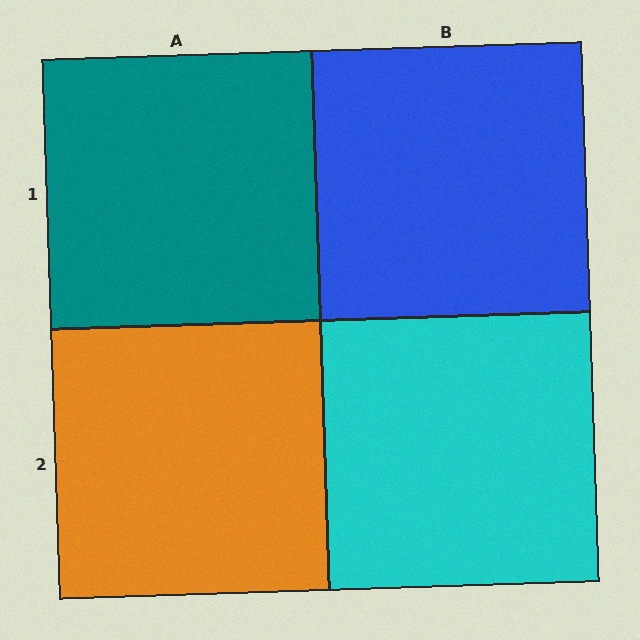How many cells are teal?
1 cell is teal.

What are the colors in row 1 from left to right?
Teal, blue.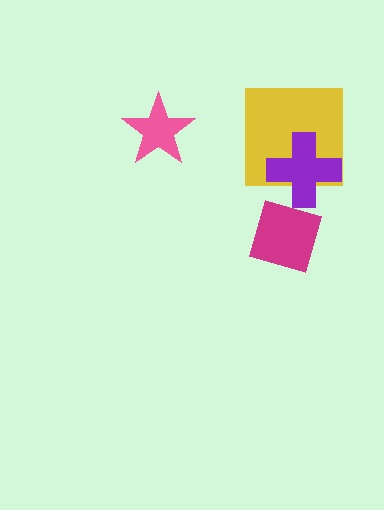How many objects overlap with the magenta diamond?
1 object overlaps with the magenta diamond.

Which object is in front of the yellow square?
The purple cross is in front of the yellow square.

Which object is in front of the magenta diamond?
The purple cross is in front of the magenta diamond.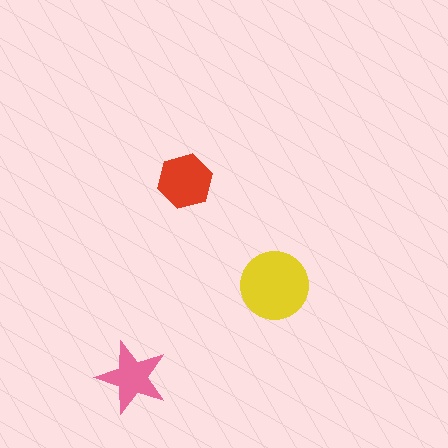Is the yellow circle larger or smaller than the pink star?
Larger.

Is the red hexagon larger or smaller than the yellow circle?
Smaller.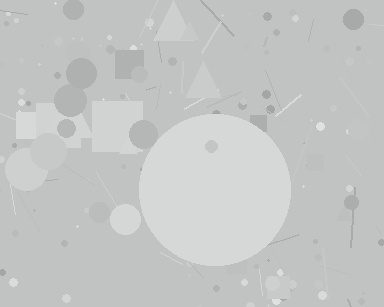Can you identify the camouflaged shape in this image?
The camouflaged shape is a circle.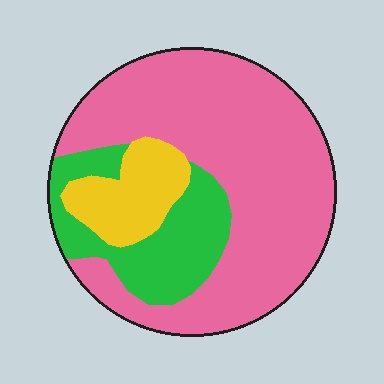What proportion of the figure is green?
Green covers about 20% of the figure.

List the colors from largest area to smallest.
From largest to smallest: pink, green, yellow.